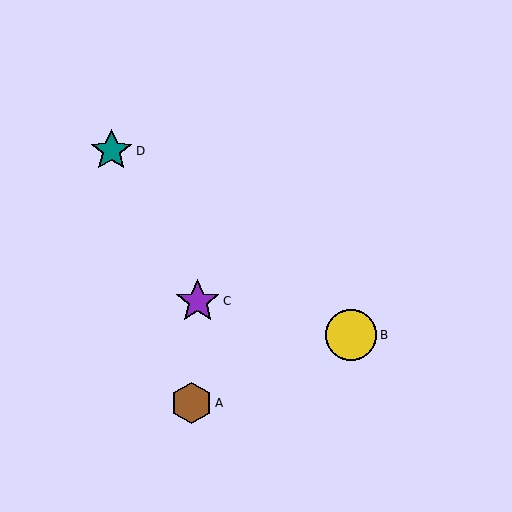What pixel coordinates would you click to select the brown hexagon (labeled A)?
Click at (191, 403) to select the brown hexagon A.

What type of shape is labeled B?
Shape B is a yellow circle.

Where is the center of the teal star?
The center of the teal star is at (111, 151).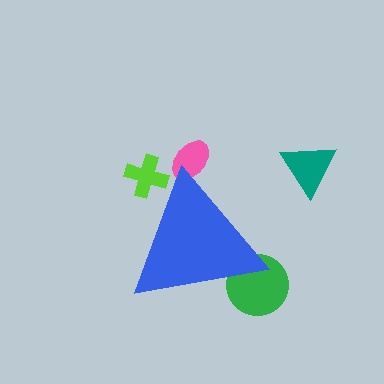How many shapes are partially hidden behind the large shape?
3 shapes are partially hidden.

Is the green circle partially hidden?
Yes, the green circle is partially hidden behind the blue triangle.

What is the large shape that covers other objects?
A blue triangle.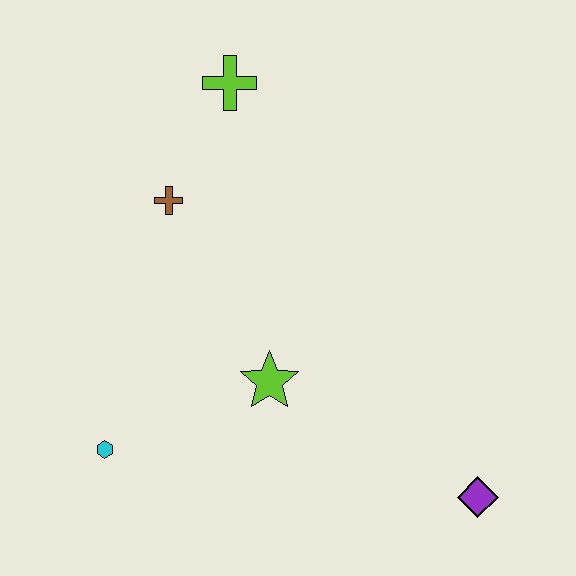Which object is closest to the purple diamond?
The lime star is closest to the purple diamond.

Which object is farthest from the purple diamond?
The lime cross is farthest from the purple diamond.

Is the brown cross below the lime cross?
Yes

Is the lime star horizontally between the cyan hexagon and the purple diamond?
Yes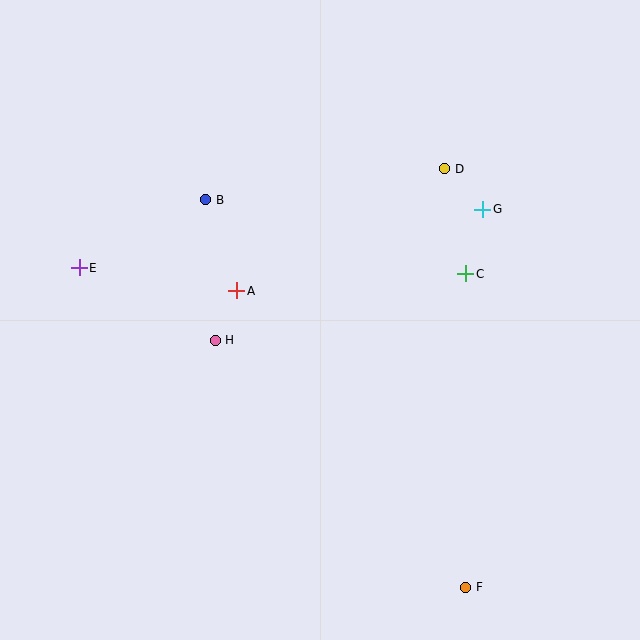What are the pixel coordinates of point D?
Point D is at (445, 169).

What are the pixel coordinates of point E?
Point E is at (79, 268).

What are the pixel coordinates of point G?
Point G is at (483, 209).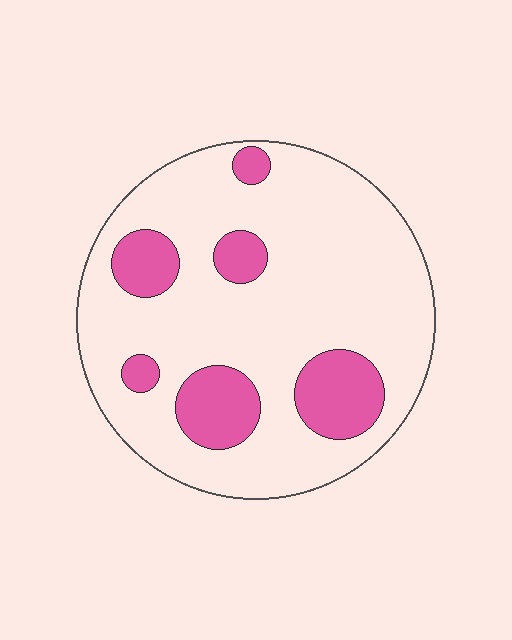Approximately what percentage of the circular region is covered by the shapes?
Approximately 20%.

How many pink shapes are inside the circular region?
6.